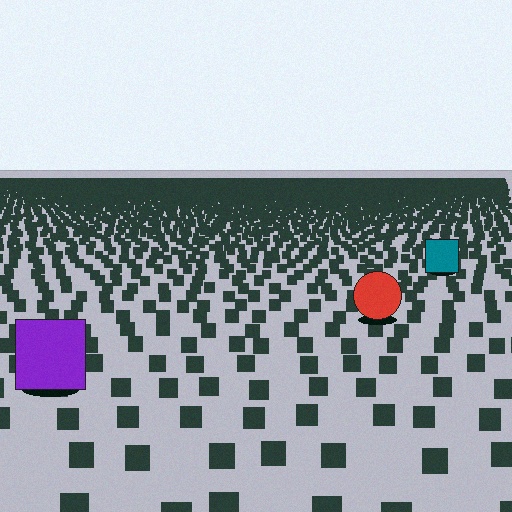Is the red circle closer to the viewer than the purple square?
No. The purple square is closer — you can tell from the texture gradient: the ground texture is coarser near it.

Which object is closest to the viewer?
The purple square is closest. The texture marks near it are larger and more spread out.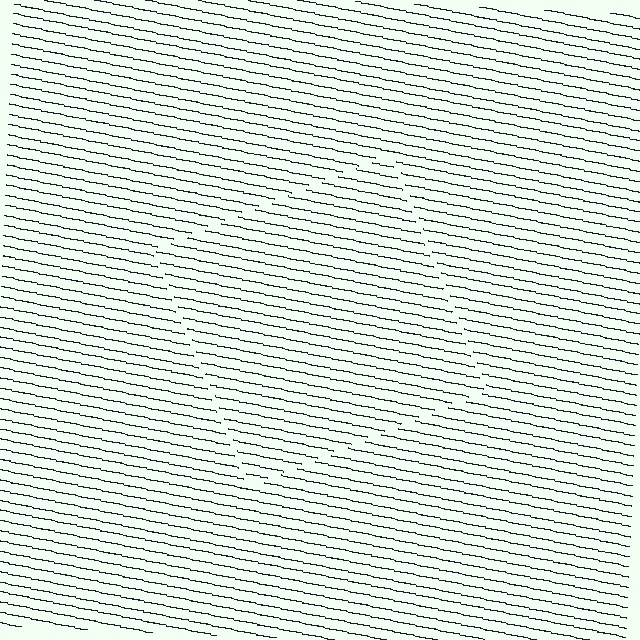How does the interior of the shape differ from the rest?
The interior of the shape contains the same grating, shifted by half a period — the contour is defined by the phase discontinuity where line-ends from the inner and outer gratings abut.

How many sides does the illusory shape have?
4 sides — the line-ends trace a square.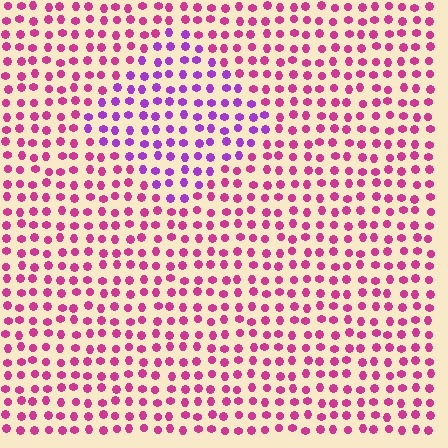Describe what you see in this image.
The image is filled with small magenta elements in a uniform arrangement. A diamond-shaped region is visible where the elements are tinted to a slightly different hue, forming a subtle color boundary.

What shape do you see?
I see a diamond.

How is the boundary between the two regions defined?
The boundary is defined purely by a slight shift in hue (about 39 degrees). Spacing, size, and orientation are identical on both sides.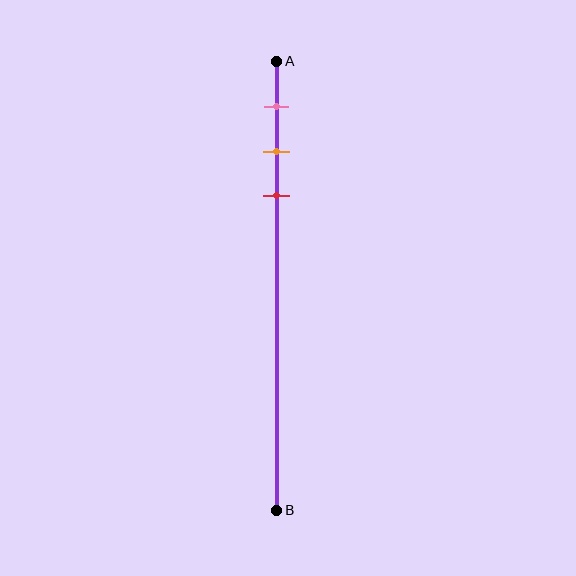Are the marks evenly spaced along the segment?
Yes, the marks are approximately evenly spaced.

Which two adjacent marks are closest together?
The orange and red marks are the closest adjacent pair.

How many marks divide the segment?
There are 3 marks dividing the segment.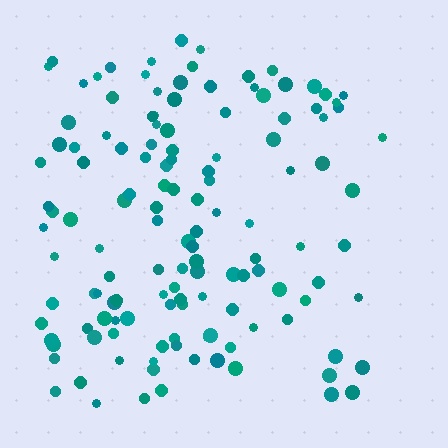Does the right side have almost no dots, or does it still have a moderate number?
Still a moderate number, just noticeably fewer than the left.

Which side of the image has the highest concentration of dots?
The left.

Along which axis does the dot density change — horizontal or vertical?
Horizontal.